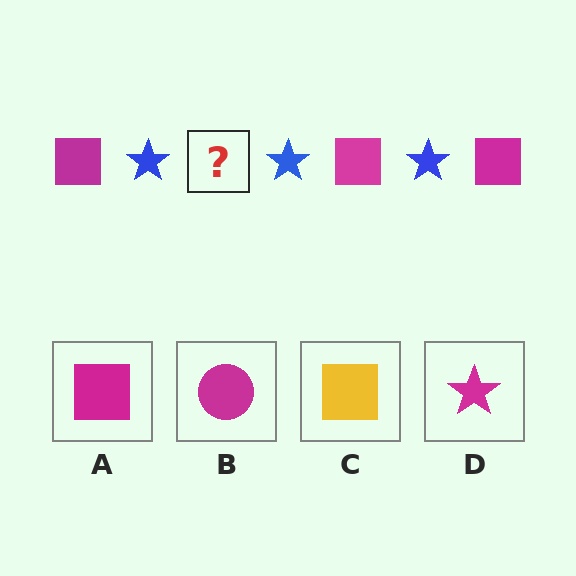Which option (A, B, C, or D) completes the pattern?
A.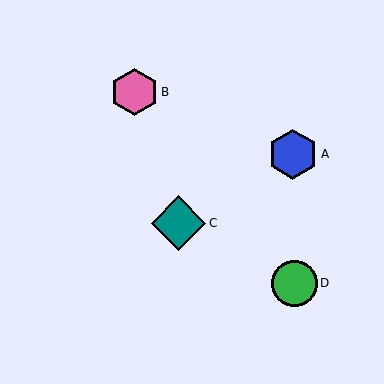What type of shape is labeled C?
Shape C is a teal diamond.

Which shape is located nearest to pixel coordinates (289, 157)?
The blue hexagon (labeled A) at (293, 154) is nearest to that location.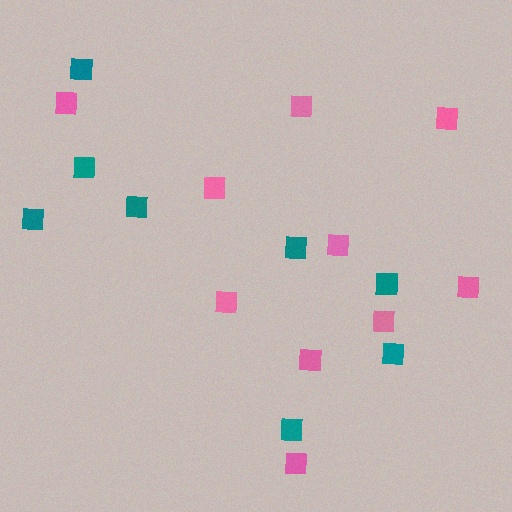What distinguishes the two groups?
There are 2 groups: one group of teal squares (8) and one group of pink squares (10).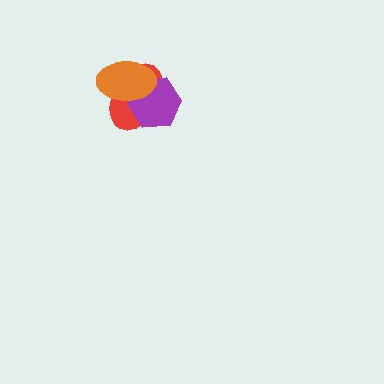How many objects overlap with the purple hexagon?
2 objects overlap with the purple hexagon.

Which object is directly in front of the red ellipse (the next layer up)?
The purple hexagon is directly in front of the red ellipse.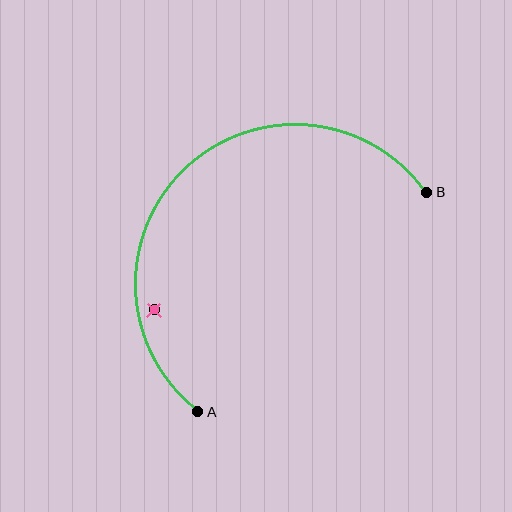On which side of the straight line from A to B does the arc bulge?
The arc bulges above and to the left of the straight line connecting A and B.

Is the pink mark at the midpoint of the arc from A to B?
No — the pink mark does not lie on the arc at all. It sits slightly inside the curve.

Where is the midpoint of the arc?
The arc midpoint is the point on the curve farthest from the straight line joining A and B. It sits above and to the left of that line.